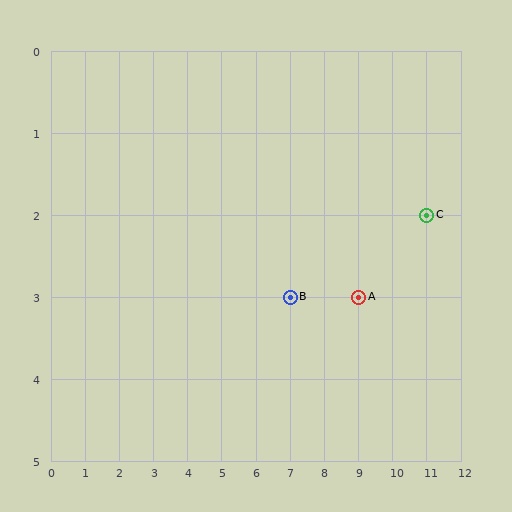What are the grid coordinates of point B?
Point B is at grid coordinates (7, 3).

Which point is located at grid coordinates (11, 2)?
Point C is at (11, 2).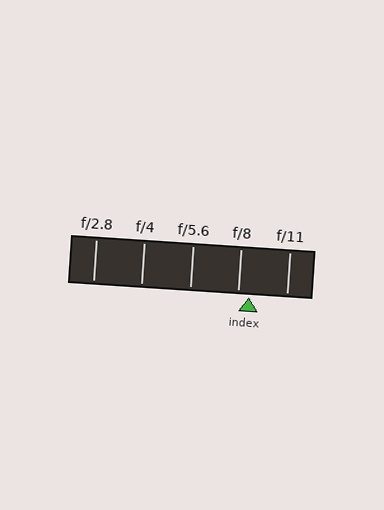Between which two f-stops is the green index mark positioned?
The index mark is between f/8 and f/11.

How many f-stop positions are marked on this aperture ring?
There are 5 f-stop positions marked.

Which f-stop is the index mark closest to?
The index mark is closest to f/8.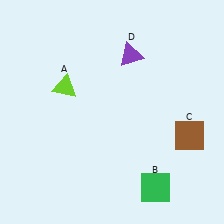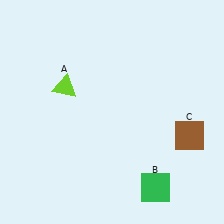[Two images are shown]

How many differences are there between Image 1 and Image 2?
There is 1 difference between the two images.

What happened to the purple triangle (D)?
The purple triangle (D) was removed in Image 2. It was in the top-right area of Image 1.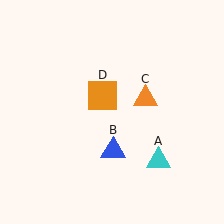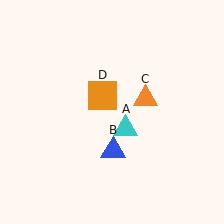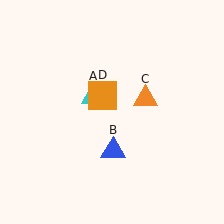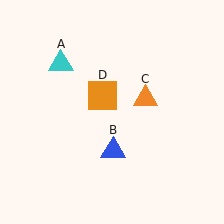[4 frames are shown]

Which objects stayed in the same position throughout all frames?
Blue triangle (object B) and orange triangle (object C) and orange square (object D) remained stationary.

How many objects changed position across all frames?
1 object changed position: cyan triangle (object A).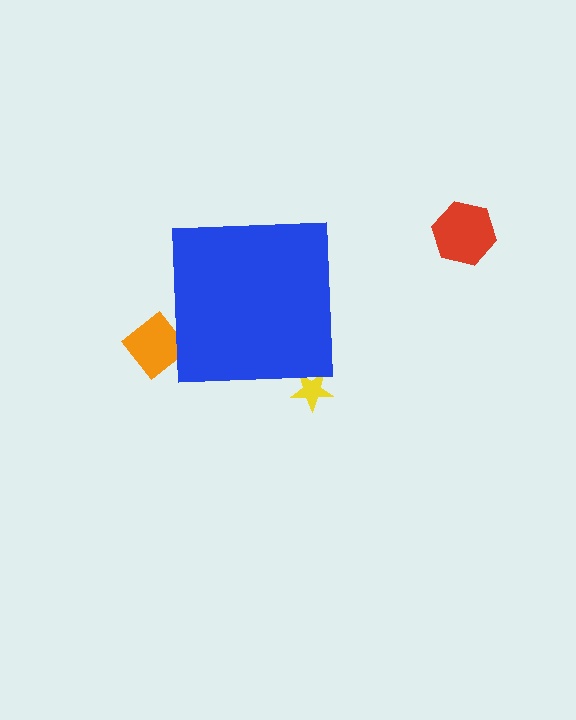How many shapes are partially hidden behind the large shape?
2 shapes are partially hidden.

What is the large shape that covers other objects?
A blue square.